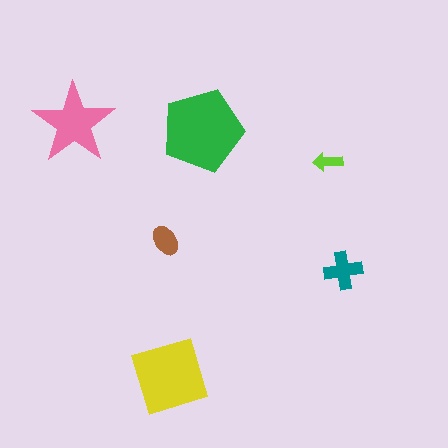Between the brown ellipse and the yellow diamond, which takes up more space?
The yellow diamond.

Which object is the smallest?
The lime arrow.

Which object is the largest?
The green pentagon.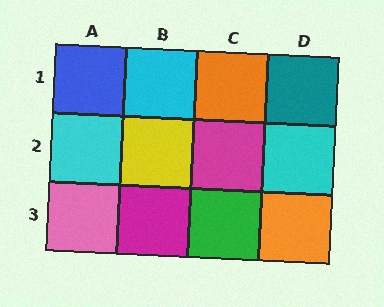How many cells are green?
1 cell is green.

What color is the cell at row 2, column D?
Cyan.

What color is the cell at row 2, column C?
Magenta.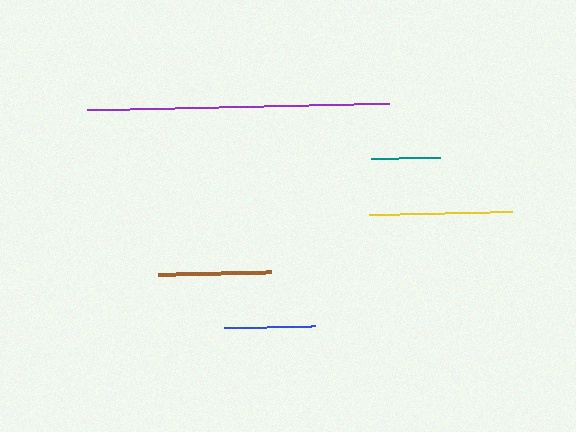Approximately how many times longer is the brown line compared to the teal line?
The brown line is approximately 1.6 times the length of the teal line.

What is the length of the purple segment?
The purple segment is approximately 303 pixels long.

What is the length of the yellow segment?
The yellow segment is approximately 143 pixels long.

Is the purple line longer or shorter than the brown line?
The purple line is longer than the brown line.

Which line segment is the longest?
The purple line is the longest at approximately 303 pixels.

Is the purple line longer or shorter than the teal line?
The purple line is longer than the teal line.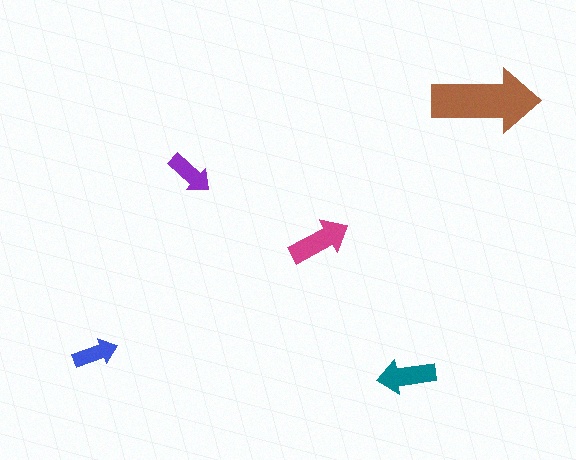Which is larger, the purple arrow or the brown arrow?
The brown one.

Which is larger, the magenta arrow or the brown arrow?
The brown one.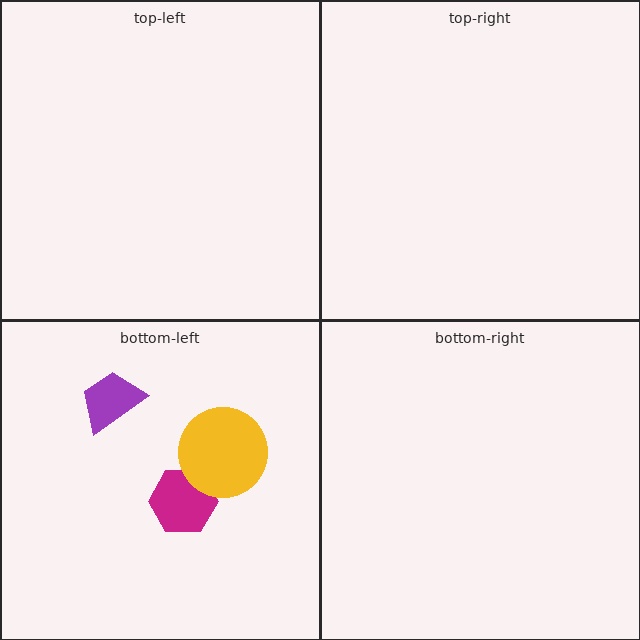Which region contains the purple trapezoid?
The bottom-left region.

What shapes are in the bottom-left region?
The purple trapezoid, the magenta hexagon, the yellow circle.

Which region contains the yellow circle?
The bottom-left region.